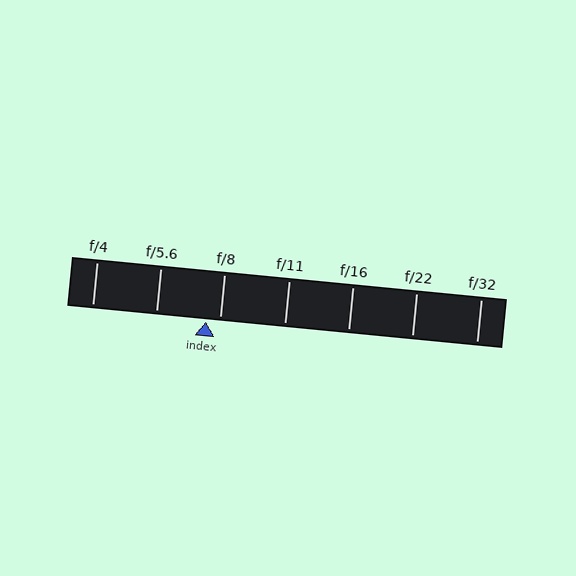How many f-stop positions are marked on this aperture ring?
There are 7 f-stop positions marked.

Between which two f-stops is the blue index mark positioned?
The index mark is between f/5.6 and f/8.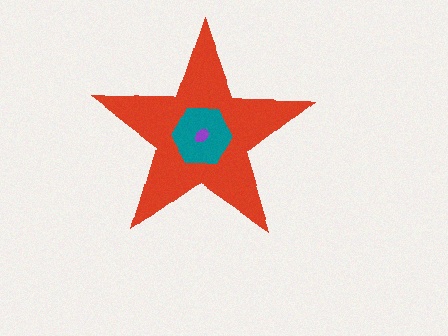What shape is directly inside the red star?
The teal hexagon.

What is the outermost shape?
The red star.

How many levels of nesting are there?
3.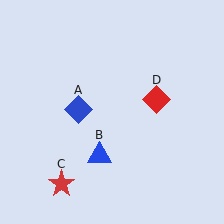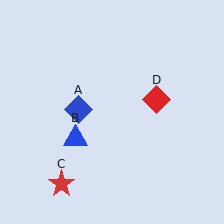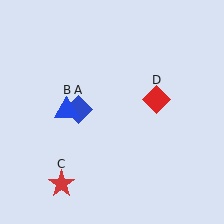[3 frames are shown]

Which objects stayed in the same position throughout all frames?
Blue diamond (object A) and red star (object C) and red diamond (object D) remained stationary.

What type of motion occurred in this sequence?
The blue triangle (object B) rotated clockwise around the center of the scene.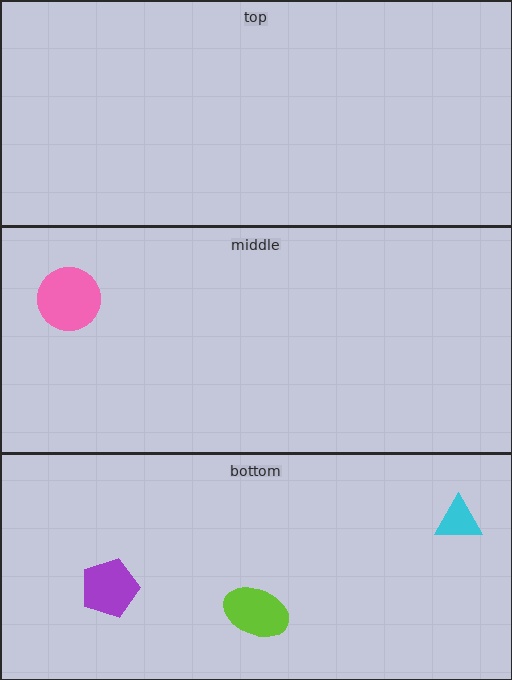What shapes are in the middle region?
The pink circle.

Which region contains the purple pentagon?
The bottom region.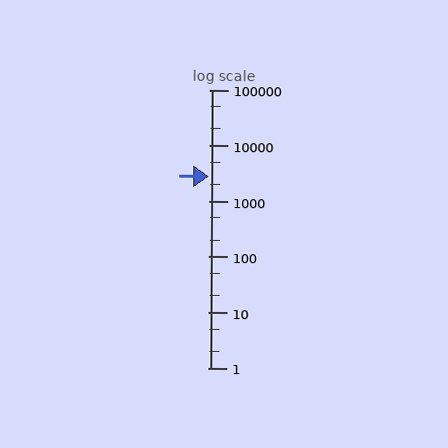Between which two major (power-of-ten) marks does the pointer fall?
The pointer is between 1000 and 10000.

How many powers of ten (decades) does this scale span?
The scale spans 5 decades, from 1 to 100000.